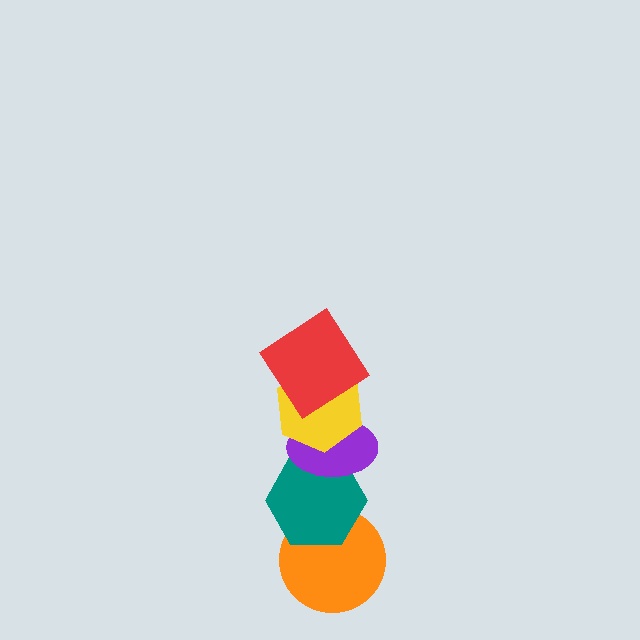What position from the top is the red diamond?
The red diamond is 1st from the top.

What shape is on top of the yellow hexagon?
The red diamond is on top of the yellow hexagon.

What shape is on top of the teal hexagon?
The purple ellipse is on top of the teal hexagon.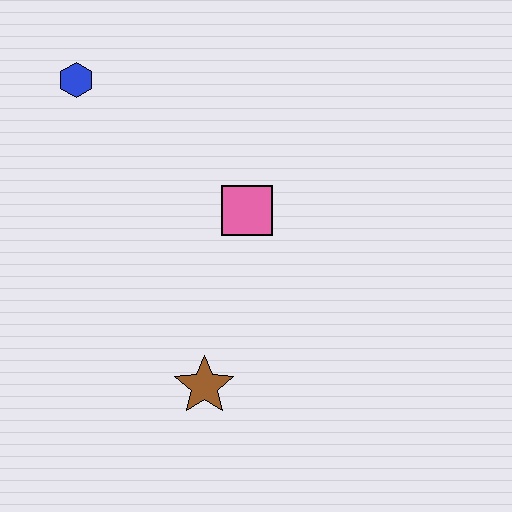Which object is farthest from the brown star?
The blue hexagon is farthest from the brown star.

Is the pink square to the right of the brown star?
Yes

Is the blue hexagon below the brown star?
No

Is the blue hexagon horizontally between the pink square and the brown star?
No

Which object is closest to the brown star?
The pink square is closest to the brown star.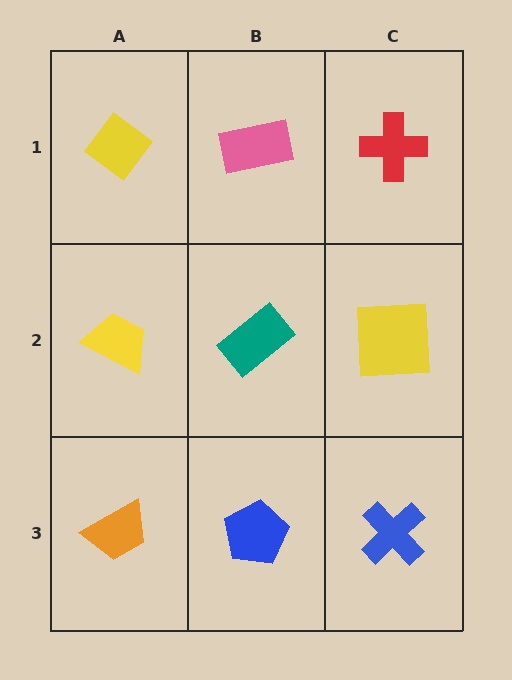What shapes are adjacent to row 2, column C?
A red cross (row 1, column C), a blue cross (row 3, column C), a teal rectangle (row 2, column B).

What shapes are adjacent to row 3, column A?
A yellow trapezoid (row 2, column A), a blue pentagon (row 3, column B).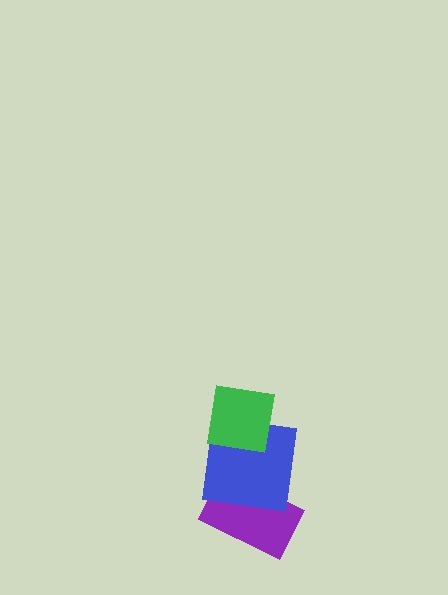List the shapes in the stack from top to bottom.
From top to bottom: the green square, the blue square, the purple rectangle.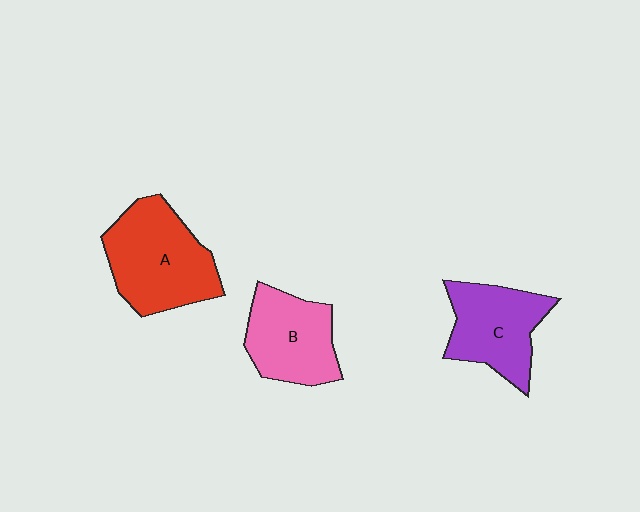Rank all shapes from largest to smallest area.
From largest to smallest: A (red), C (purple), B (pink).